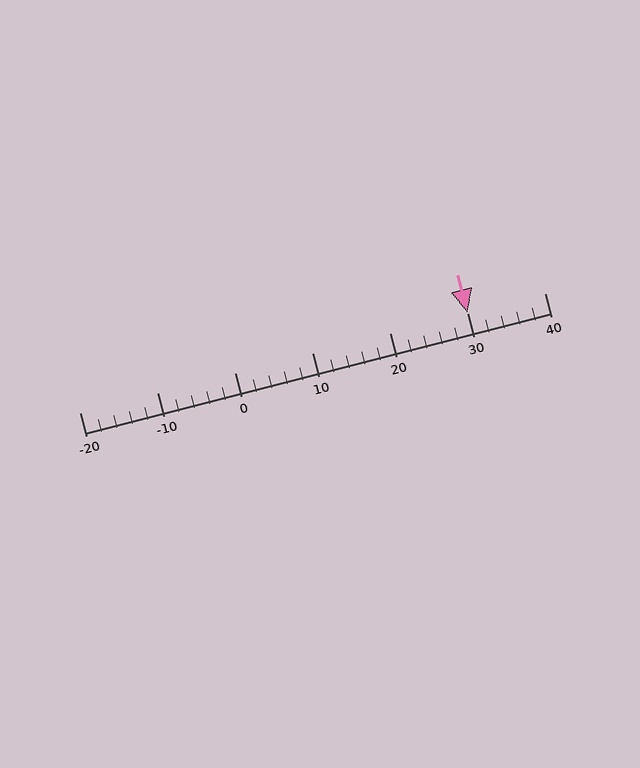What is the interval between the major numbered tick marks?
The major tick marks are spaced 10 units apart.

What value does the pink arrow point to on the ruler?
The pink arrow points to approximately 30.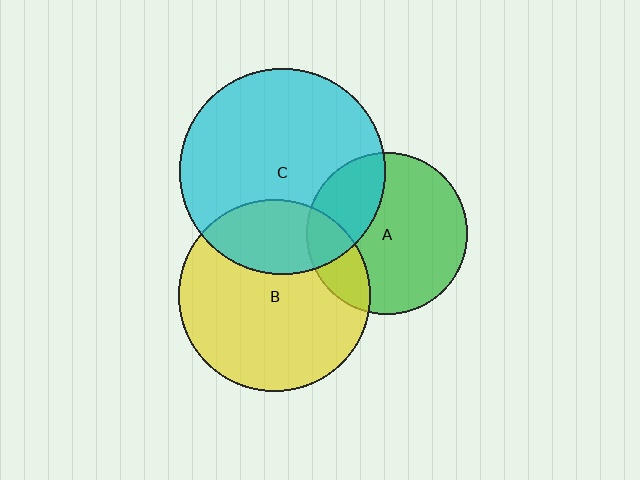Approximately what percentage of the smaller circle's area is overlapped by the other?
Approximately 30%.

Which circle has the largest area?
Circle C (cyan).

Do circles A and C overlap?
Yes.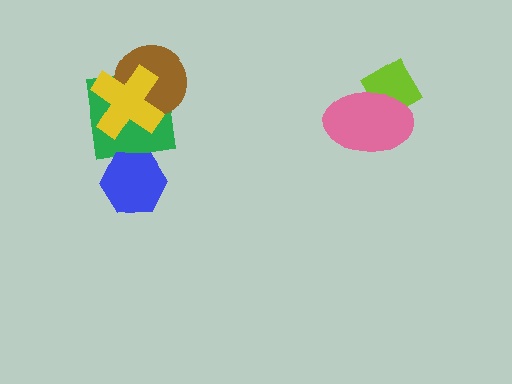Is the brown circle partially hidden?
Yes, it is partially covered by another shape.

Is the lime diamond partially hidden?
Yes, it is partially covered by another shape.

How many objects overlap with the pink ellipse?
1 object overlaps with the pink ellipse.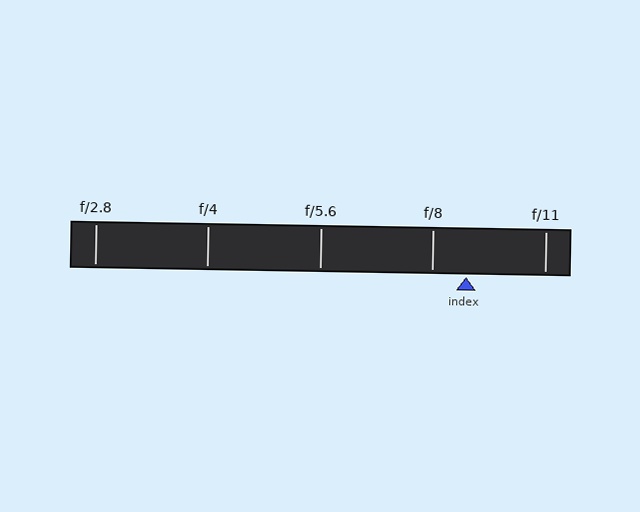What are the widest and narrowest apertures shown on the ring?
The widest aperture shown is f/2.8 and the narrowest is f/11.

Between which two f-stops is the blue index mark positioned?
The index mark is between f/8 and f/11.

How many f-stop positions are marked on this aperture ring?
There are 5 f-stop positions marked.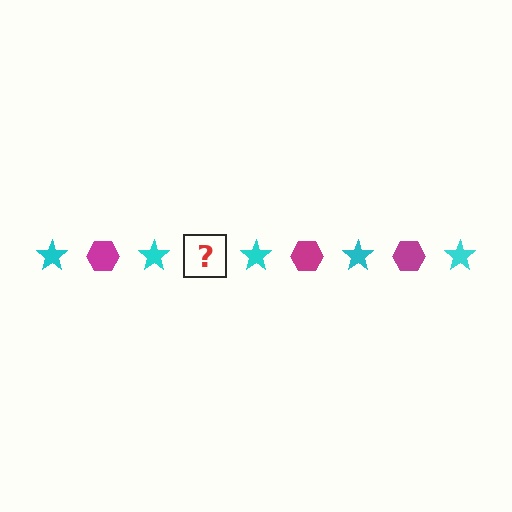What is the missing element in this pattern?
The missing element is a magenta hexagon.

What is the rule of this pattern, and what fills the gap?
The rule is that the pattern alternates between cyan star and magenta hexagon. The gap should be filled with a magenta hexagon.